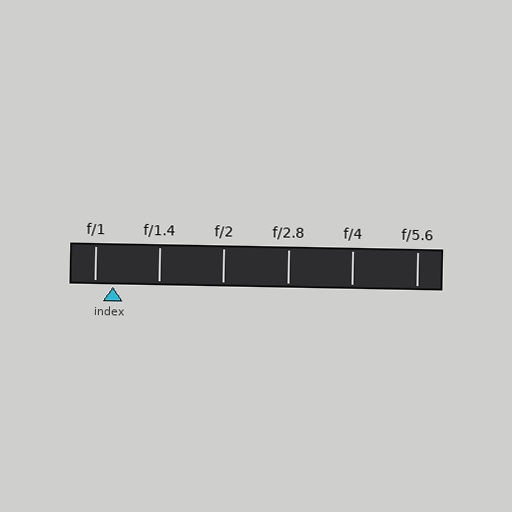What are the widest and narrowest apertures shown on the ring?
The widest aperture shown is f/1 and the narrowest is f/5.6.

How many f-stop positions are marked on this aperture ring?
There are 6 f-stop positions marked.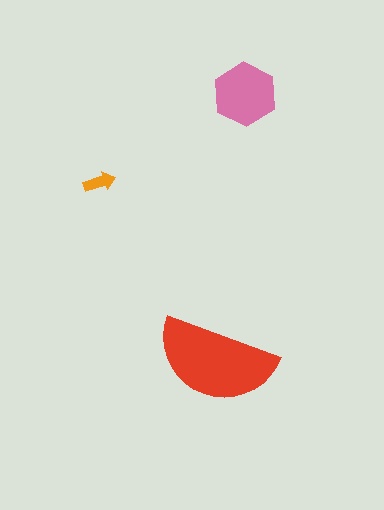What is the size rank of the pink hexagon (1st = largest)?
2nd.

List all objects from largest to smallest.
The red semicircle, the pink hexagon, the orange arrow.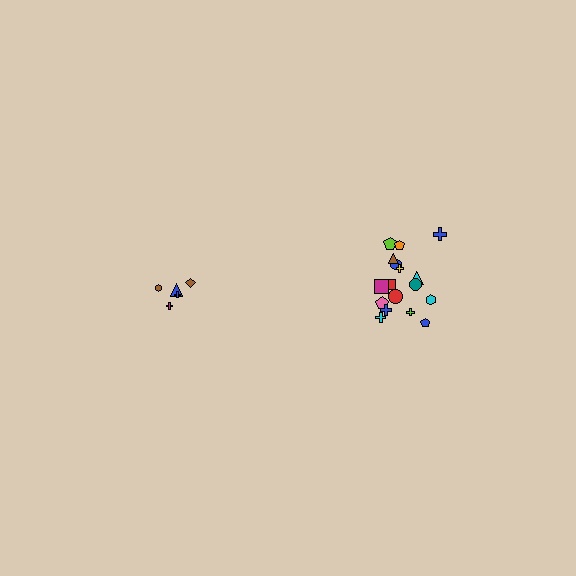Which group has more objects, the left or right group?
The right group.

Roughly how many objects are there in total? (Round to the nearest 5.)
Roughly 25 objects in total.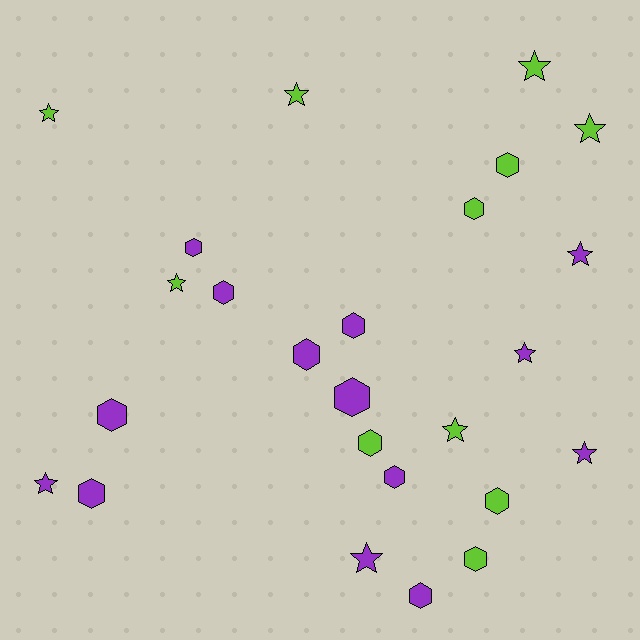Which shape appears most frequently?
Hexagon, with 14 objects.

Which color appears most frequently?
Purple, with 14 objects.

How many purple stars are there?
There are 5 purple stars.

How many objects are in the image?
There are 25 objects.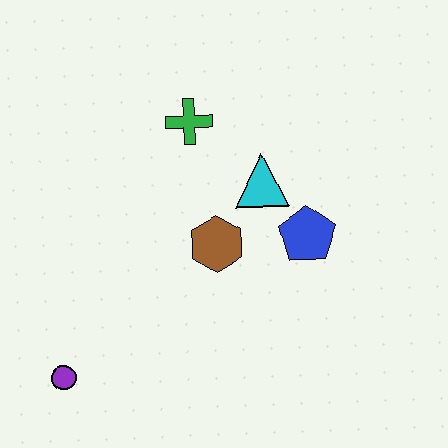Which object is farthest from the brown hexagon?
The purple circle is farthest from the brown hexagon.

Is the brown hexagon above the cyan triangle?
No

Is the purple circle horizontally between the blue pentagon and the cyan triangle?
No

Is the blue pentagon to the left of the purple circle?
No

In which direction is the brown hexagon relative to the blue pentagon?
The brown hexagon is to the left of the blue pentagon.